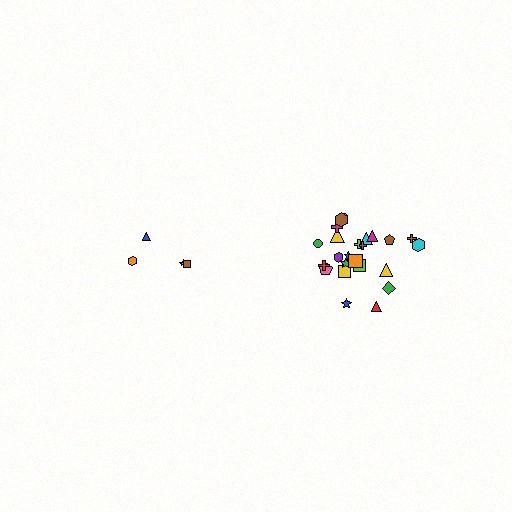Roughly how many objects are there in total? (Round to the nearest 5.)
Roughly 30 objects in total.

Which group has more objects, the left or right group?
The right group.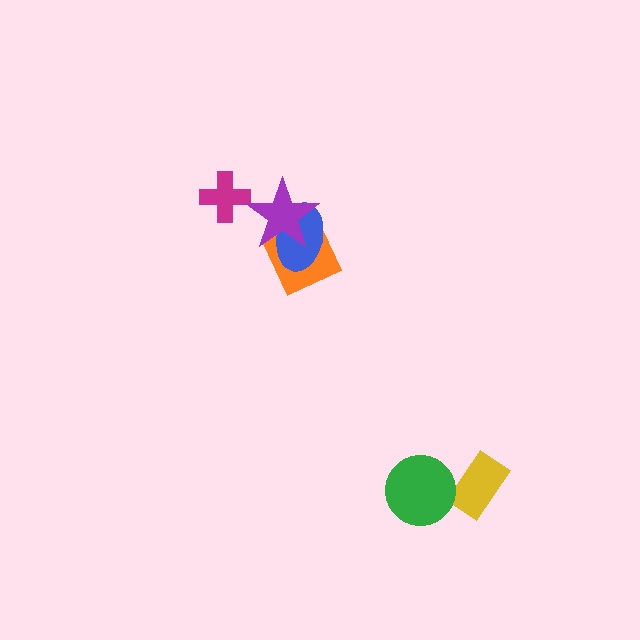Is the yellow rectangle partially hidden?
Yes, it is partially covered by another shape.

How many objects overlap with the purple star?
2 objects overlap with the purple star.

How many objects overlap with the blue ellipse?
2 objects overlap with the blue ellipse.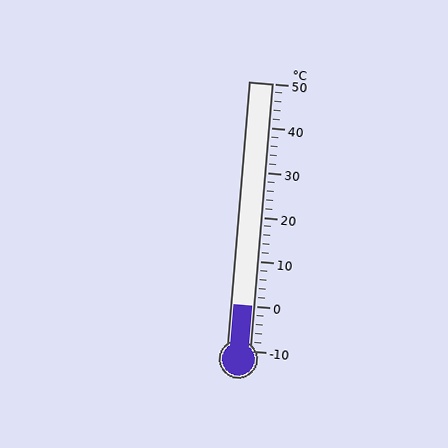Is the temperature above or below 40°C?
The temperature is below 40°C.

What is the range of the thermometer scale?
The thermometer scale ranges from -10°C to 50°C.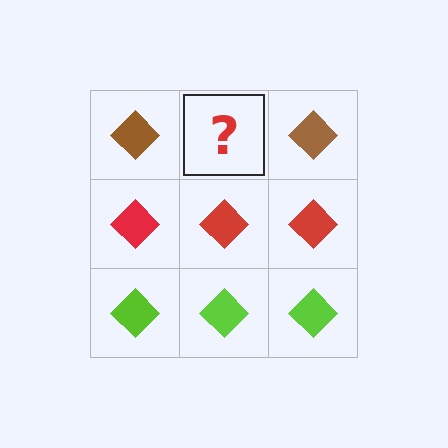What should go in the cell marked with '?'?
The missing cell should contain a brown diamond.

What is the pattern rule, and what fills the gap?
The rule is that each row has a consistent color. The gap should be filled with a brown diamond.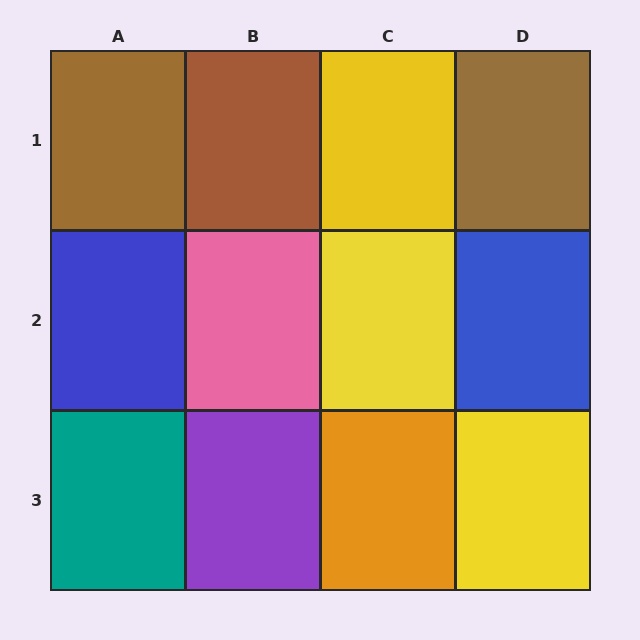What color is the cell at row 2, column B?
Pink.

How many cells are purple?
1 cell is purple.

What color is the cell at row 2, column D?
Blue.